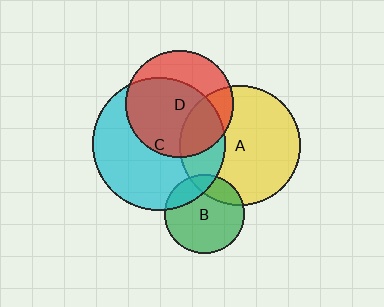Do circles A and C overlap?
Yes.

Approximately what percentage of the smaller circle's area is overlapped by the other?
Approximately 30%.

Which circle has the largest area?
Circle C (cyan).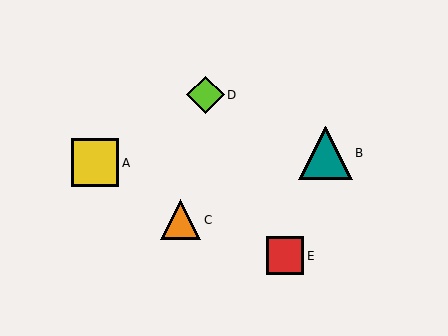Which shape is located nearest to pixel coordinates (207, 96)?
The lime diamond (labeled D) at (206, 95) is nearest to that location.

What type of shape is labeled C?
Shape C is an orange triangle.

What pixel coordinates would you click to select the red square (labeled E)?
Click at (285, 256) to select the red square E.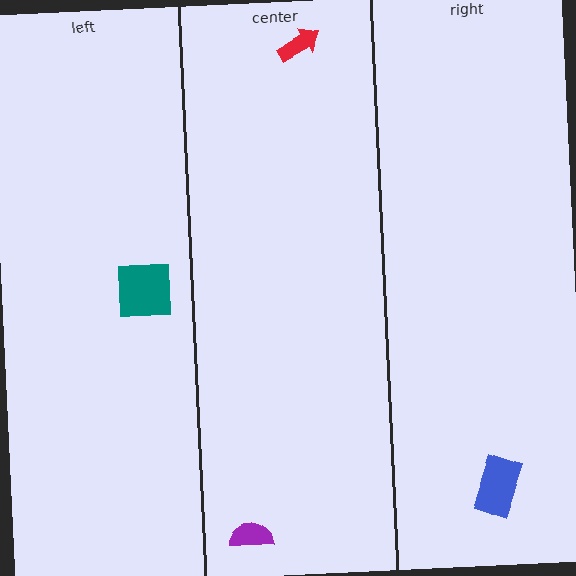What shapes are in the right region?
The blue rectangle.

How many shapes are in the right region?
1.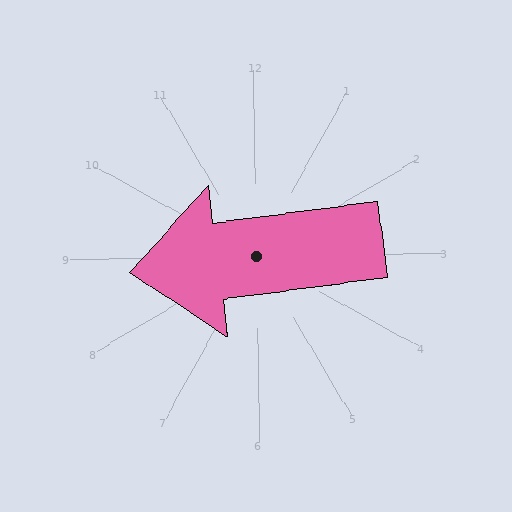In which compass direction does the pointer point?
West.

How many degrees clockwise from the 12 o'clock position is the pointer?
Approximately 263 degrees.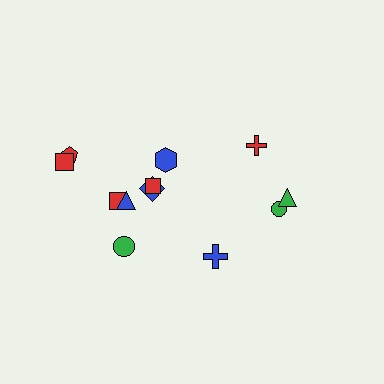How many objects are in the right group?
There are 4 objects.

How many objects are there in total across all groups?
There are 12 objects.